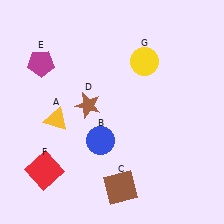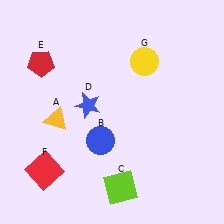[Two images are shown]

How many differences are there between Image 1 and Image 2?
There are 3 differences between the two images.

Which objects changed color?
C changed from brown to lime. D changed from brown to blue. E changed from magenta to red.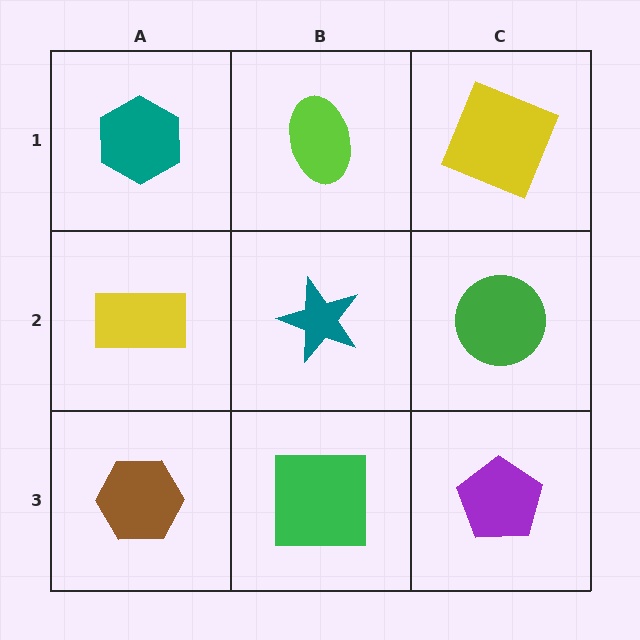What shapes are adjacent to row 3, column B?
A teal star (row 2, column B), a brown hexagon (row 3, column A), a purple pentagon (row 3, column C).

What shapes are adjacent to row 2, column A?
A teal hexagon (row 1, column A), a brown hexagon (row 3, column A), a teal star (row 2, column B).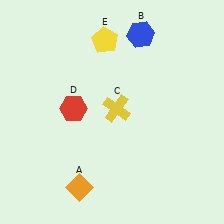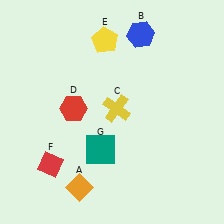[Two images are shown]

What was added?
A red diamond (F), a teal square (G) were added in Image 2.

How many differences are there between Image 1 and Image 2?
There are 2 differences between the two images.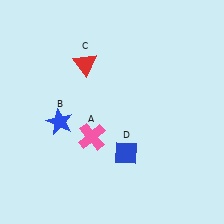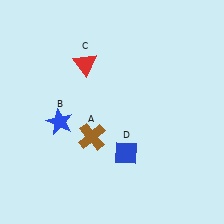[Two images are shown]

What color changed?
The cross (A) changed from pink in Image 1 to brown in Image 2.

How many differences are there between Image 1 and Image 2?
There is 1 difference between the two images.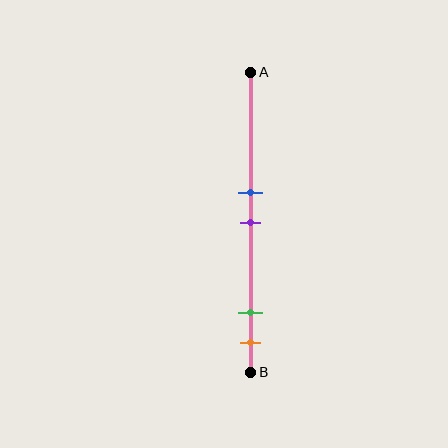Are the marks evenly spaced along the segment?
No, the marks are not evenly spaced.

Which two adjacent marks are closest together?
The blue and purple marks are the closest adjacent pair.